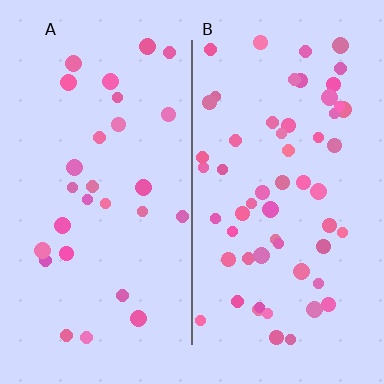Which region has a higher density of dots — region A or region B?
B (the right).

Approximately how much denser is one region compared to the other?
Approximately 2.1× — region B over region A.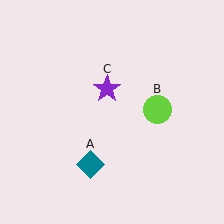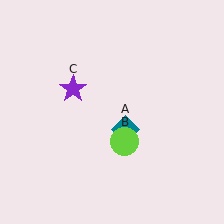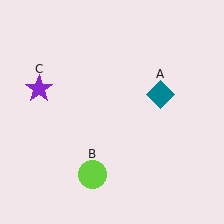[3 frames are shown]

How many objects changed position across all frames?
3 objects changed position: teal diamond (object A), lime circle (object B), purple star (object C).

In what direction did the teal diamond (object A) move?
The teal diamond (object A) moved up and to the right.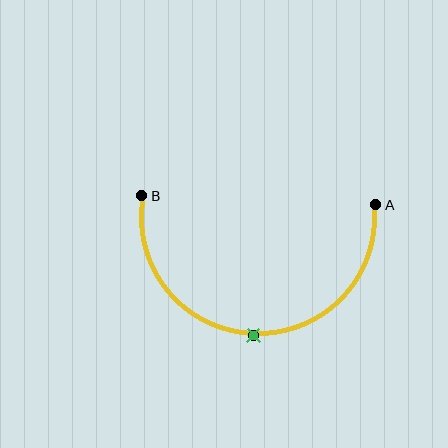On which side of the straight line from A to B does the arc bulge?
The arc bulges below the straight line connecting A and B.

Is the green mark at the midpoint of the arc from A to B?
Yes. The green mark lies on the arc at equal arc-length from both A and B — it is the arc midpoint.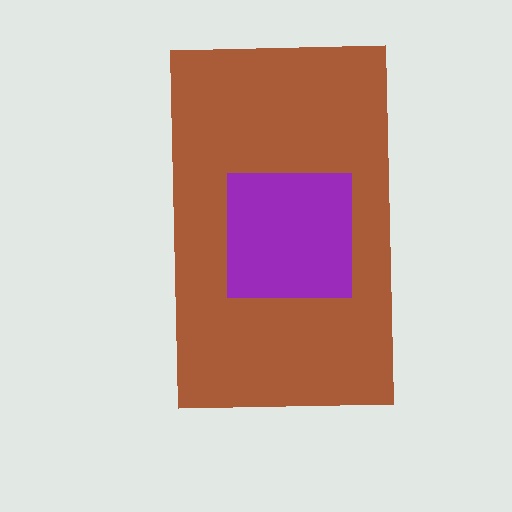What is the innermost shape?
The purple square.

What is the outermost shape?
The brown rectangle.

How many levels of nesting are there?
2.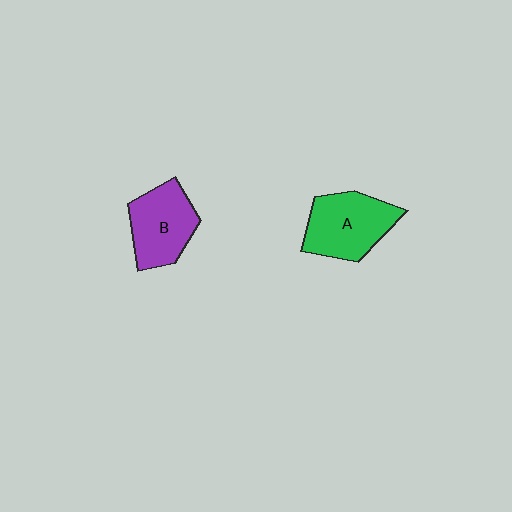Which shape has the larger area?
Shape A (green).